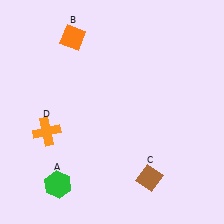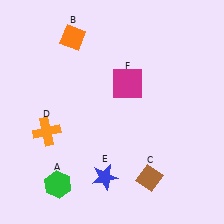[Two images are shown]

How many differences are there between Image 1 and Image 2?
There are 2 differences between the two images.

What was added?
A blue star (E), a magenta square (F) were added in Image 2.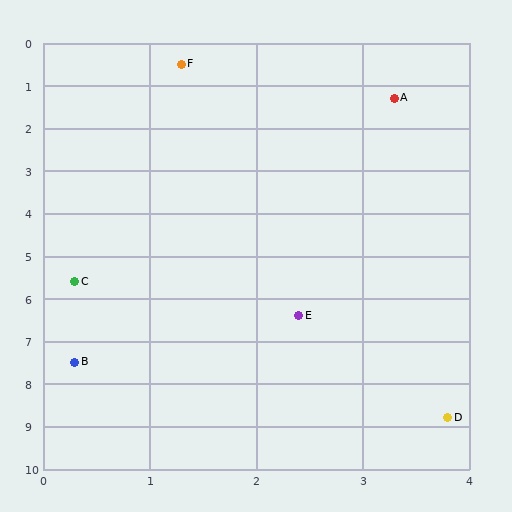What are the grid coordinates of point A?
Point A is at approximately (3.3, 1.3).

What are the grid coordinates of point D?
Point D is at approximately (3.8, 8.8).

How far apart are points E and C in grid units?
Points E and C are about 2.2 grid units apart.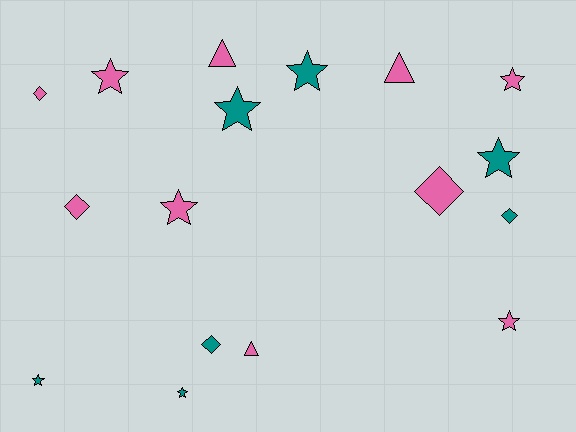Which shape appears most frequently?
Star, with 9 objects.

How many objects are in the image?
There are 17 objects.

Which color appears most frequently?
Pink, with 10 objects.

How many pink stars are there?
There are 4 pink stars.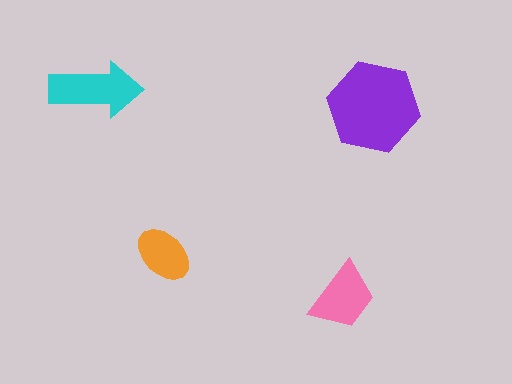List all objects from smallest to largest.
The orange ellipse, the pink trapezoid, the cyan arrow, the purple hexagon.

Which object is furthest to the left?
The cyan arrow is leftmost.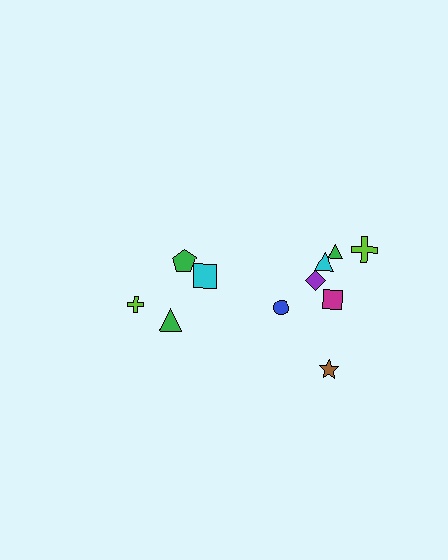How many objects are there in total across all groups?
There are 11 objects.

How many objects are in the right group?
There are 7 objects.